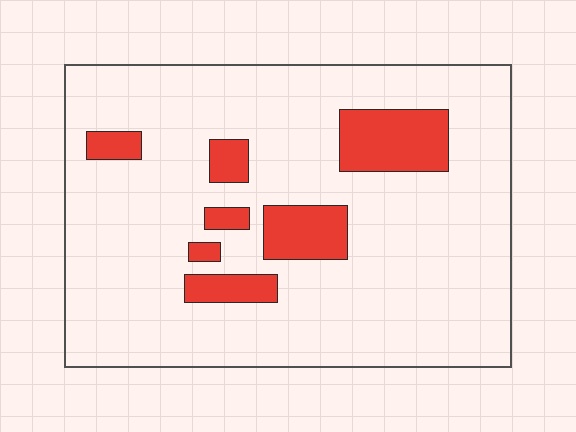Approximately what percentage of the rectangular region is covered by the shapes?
Approximately 15%.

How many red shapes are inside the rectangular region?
7.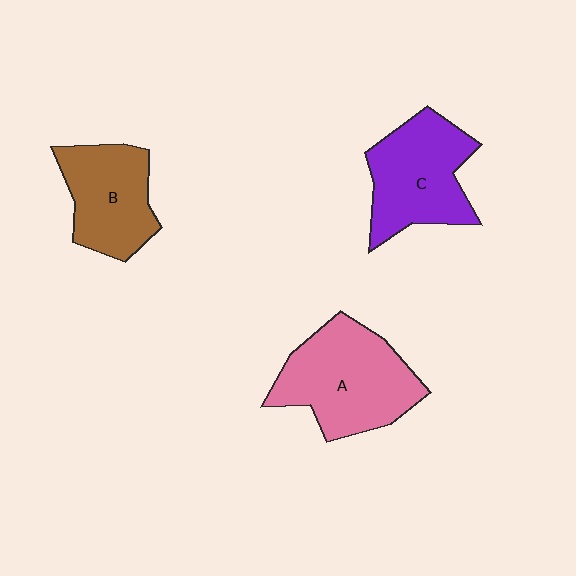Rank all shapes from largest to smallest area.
From largest to smallest: A (pink), C (purple), B (brown).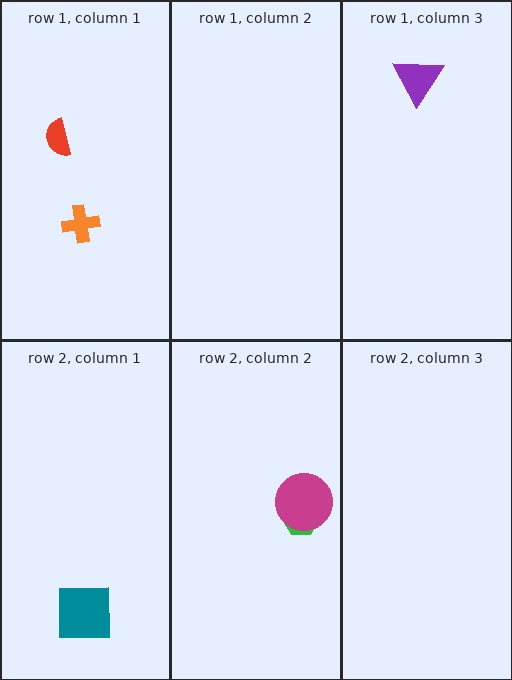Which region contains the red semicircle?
The row 1, column 1 region.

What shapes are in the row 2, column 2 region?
The green hexagon, the magenta circle.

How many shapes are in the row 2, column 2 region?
2.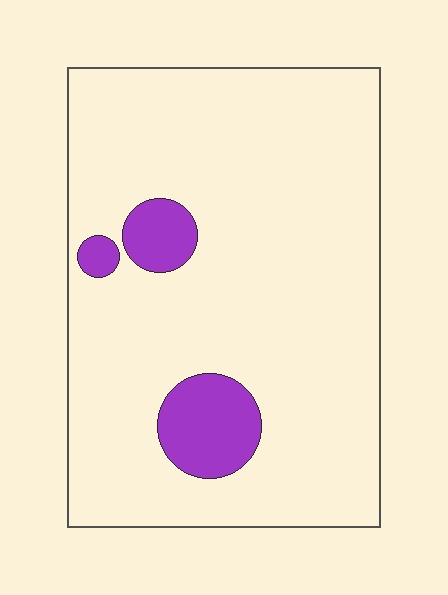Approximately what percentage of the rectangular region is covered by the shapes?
Approximately 10%.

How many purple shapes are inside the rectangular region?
3.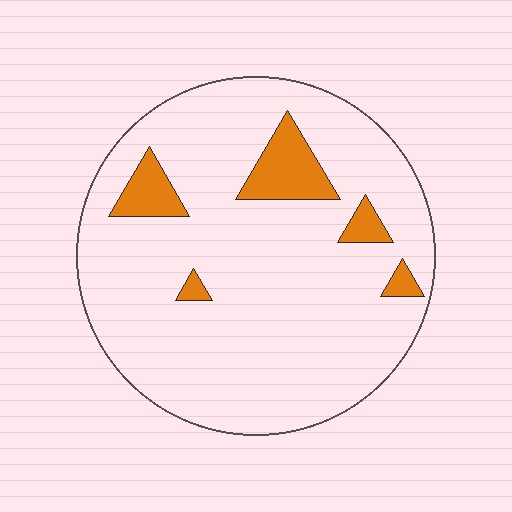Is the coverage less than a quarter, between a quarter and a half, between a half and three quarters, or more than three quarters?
Less than a quarter.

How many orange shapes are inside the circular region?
5.